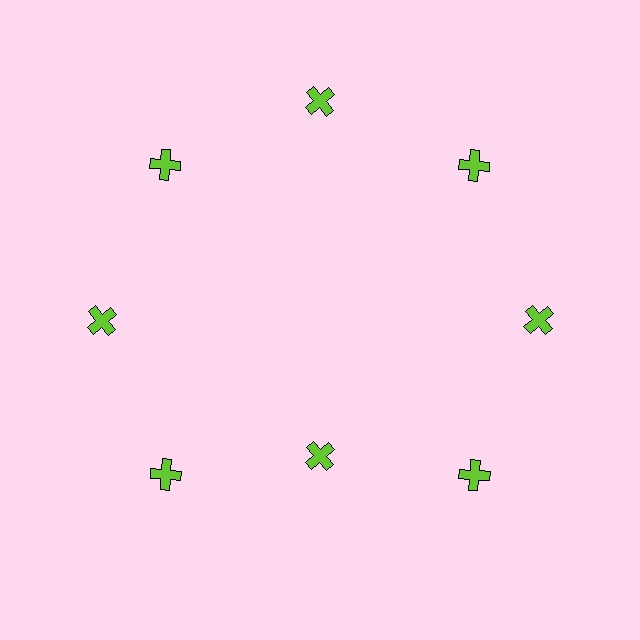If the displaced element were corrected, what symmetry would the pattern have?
It would have 8-fold rotational symmetry — the pattern would map onto itself every 45 degrees.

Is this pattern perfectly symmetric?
No. The 8 lime crosses are arranged in a ring, but one element near the 6 o'clock position is pulled inward toward the center, breaking the 8-fold rotational symmetry.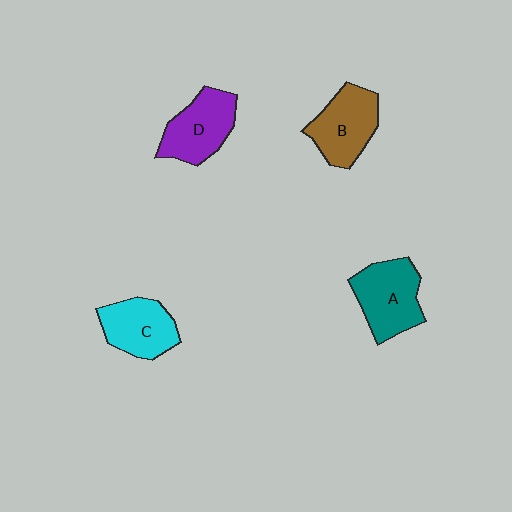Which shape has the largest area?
Shape A (teal).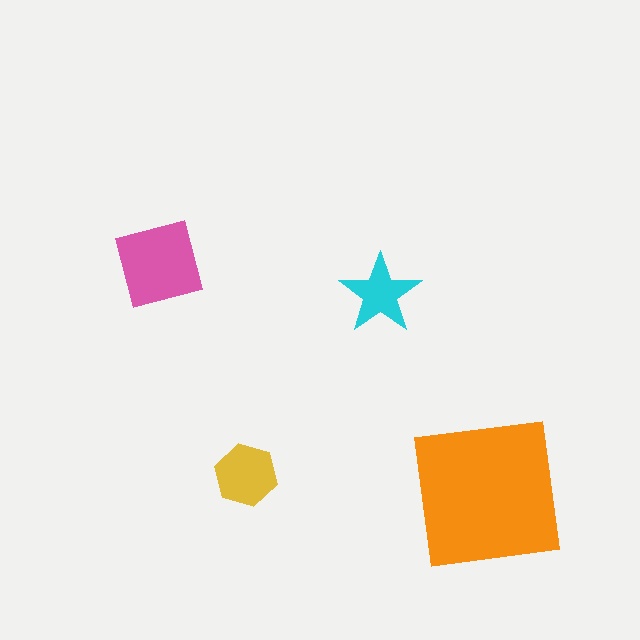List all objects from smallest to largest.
The cyan star, the yellow hexagon, the pink square, the orange square.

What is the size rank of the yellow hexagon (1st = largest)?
3rd.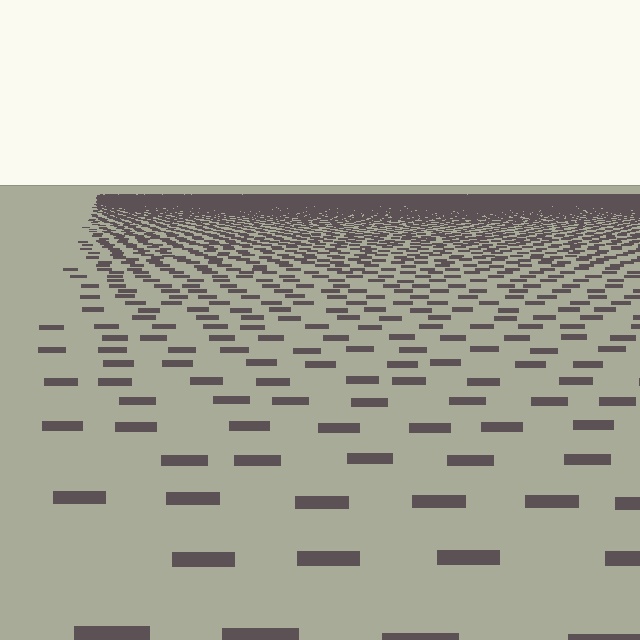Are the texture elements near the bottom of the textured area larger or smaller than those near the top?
Larger. Near the bottom, elements are closer to the viewer and appear at a bigger on-screen size.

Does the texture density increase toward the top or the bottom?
Density increases toward the top.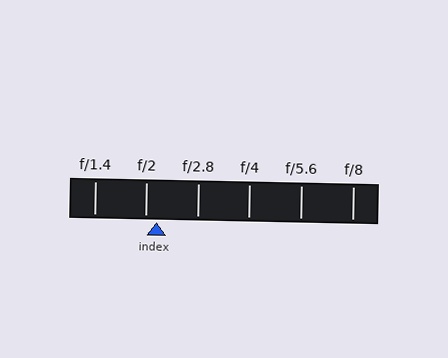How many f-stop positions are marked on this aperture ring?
There are 6 f-stop positions marked.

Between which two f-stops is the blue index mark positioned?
The index mark is between f/2 and f/2.8.